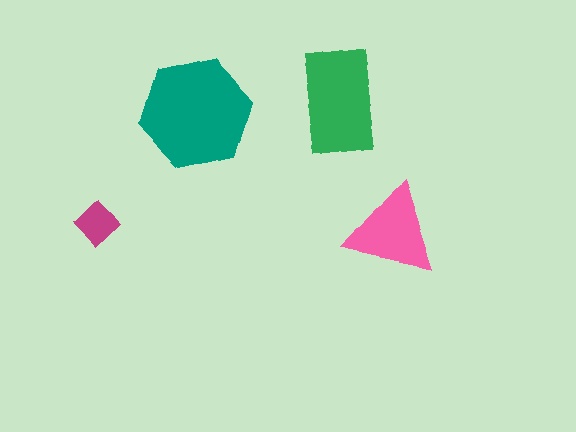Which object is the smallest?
The magenta diamond.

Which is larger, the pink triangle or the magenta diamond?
The pink triangle.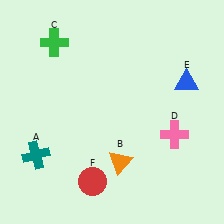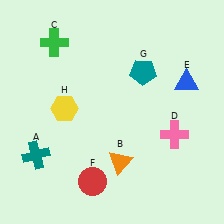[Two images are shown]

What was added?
A teal pentagon (G), a yellow hexagon (H) were added in Image 2.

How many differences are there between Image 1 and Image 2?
There are 2 differences between the two images.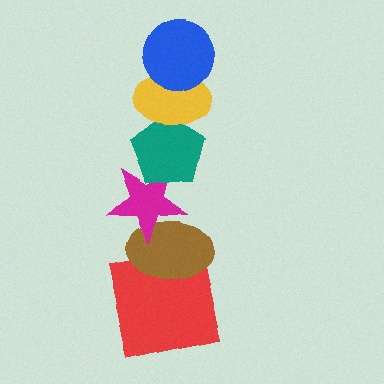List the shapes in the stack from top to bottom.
From top to bottom: the blue circle, the yellow ellipse, the teal pentagon, the magenta star, the brown ellipse, the red square.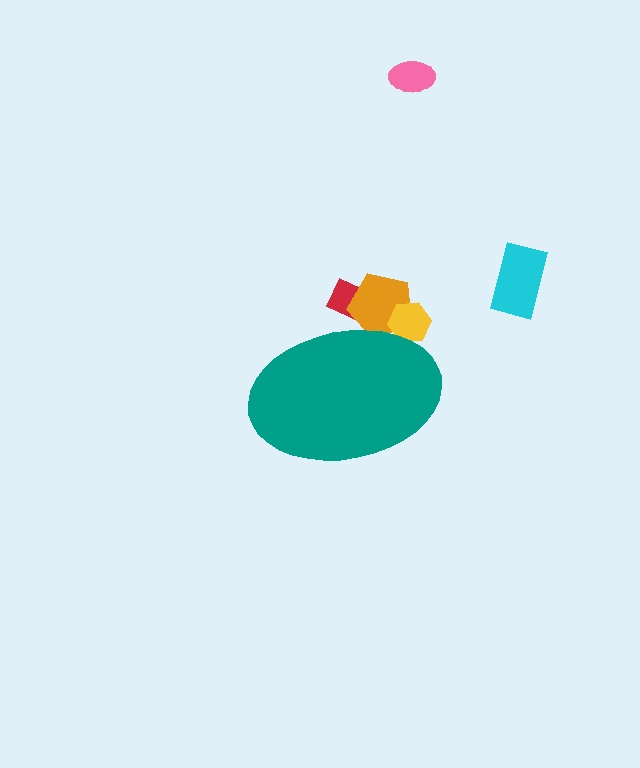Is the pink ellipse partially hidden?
No, the pink ellipse is fully visible.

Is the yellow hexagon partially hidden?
Yes, the yellow hexagon is partially hidden behind the teal ellipse.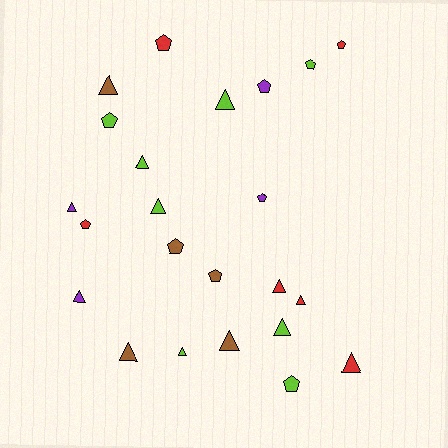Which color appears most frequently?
Lime, with 8 objects.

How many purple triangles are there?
There are 2 purple triangles.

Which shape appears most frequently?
Triangle, with 13 objects.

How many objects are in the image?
There are 23 objects.